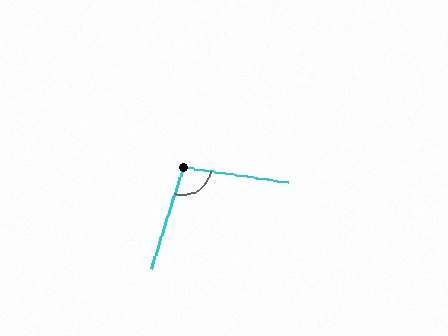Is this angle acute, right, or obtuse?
It is obtuse.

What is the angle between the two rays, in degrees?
Approximately 99 degrees.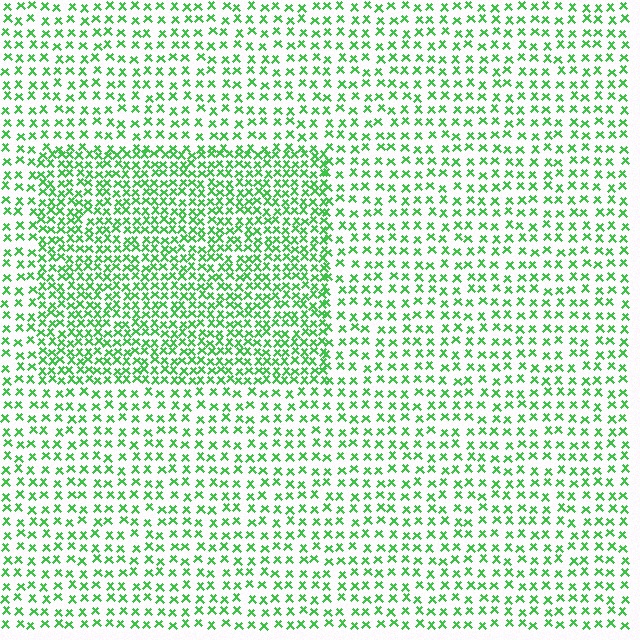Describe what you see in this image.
The image contains small green elements arranged at two different densities. A rectangle-shaped region is visible where the elements are more densely packed than the surrounding area.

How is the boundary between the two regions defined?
The boundary is defined by a change in element density (approximately 1.9x ratio). All elements are the same color, size, and shape.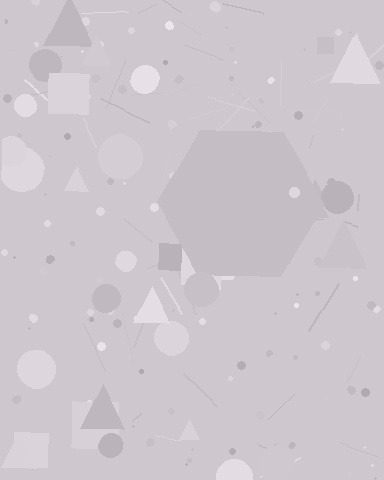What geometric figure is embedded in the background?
A hexagon is embedded in the background.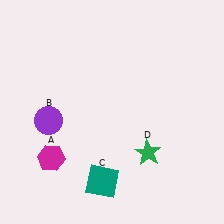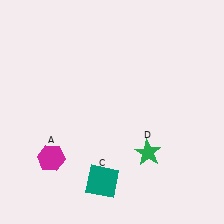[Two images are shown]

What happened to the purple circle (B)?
The purple circle (B) was removed in Image 2. It was in the bottom-left area of Image 1.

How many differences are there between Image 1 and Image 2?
There is 1 difference between the two images.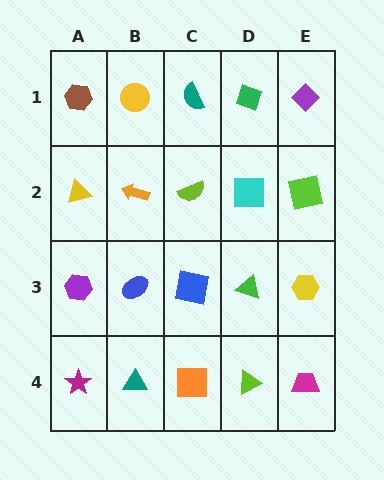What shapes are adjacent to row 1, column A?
A yellow triangle (row 2, column A), a yellow circle (row 1, column B).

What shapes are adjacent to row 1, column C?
A lime semicircle (row 2, column C), a yellow circle (row 1, column B), a green diamond (row 1, column D).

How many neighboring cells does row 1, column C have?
3.